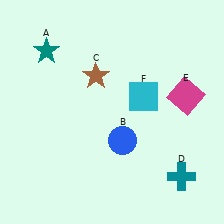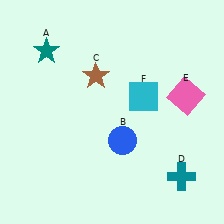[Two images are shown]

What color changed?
The square (E) changed from magenta in Image 1 to pink in Image 2.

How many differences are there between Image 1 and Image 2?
There is 1 difference between the two images.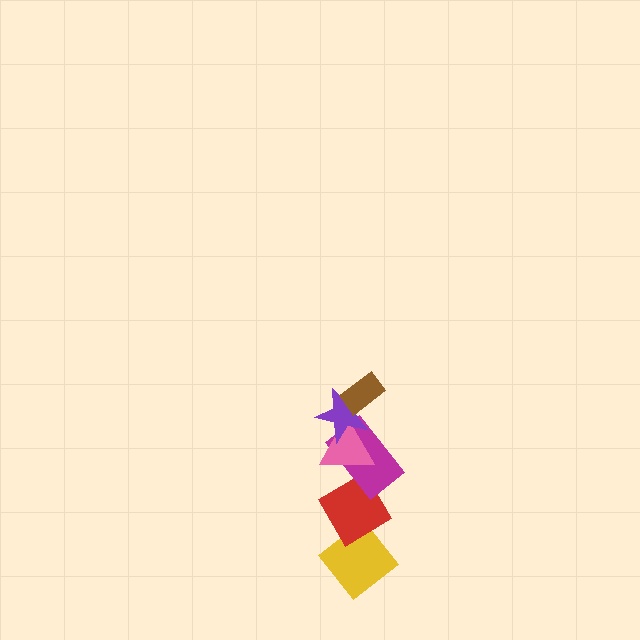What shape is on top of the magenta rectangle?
The pink triangle is on top of the magenta rectangle.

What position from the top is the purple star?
The purple star is 2nd from the top.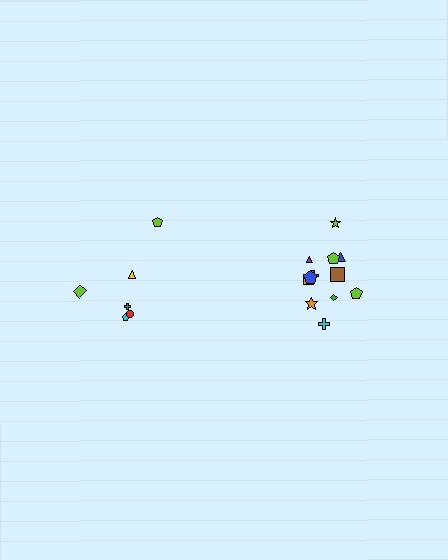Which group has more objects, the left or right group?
The right group.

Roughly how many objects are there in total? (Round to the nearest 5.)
Roughly 20 objects in total.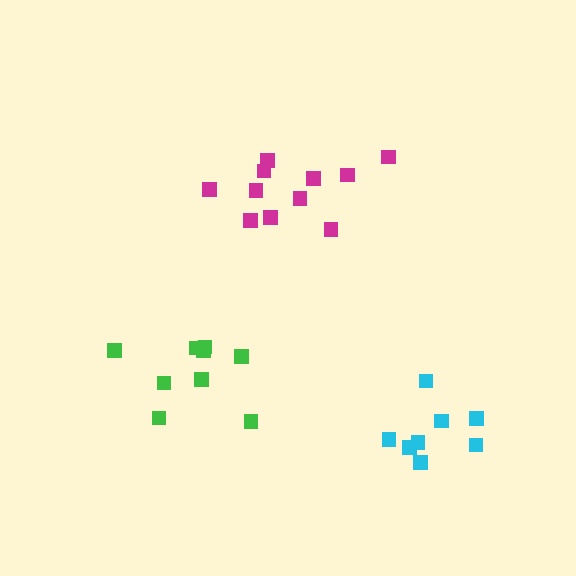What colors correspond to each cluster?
The clusters are colored: cyan, green, magenta.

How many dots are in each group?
Group 1: 8 dots, Group 2: 9 dots, Group 3: 11 dots (28 total).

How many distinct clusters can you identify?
There are 3 distinct clusters.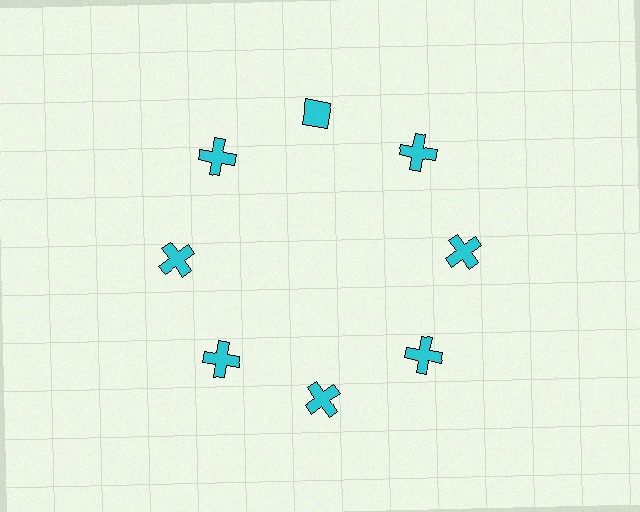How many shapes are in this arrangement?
There are 8 shapes arranged in a ring pattern.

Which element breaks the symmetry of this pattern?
The cyan diamond at roughly the 12 o'clock position breaks the symmetry. All other shapes are cyan crosses.